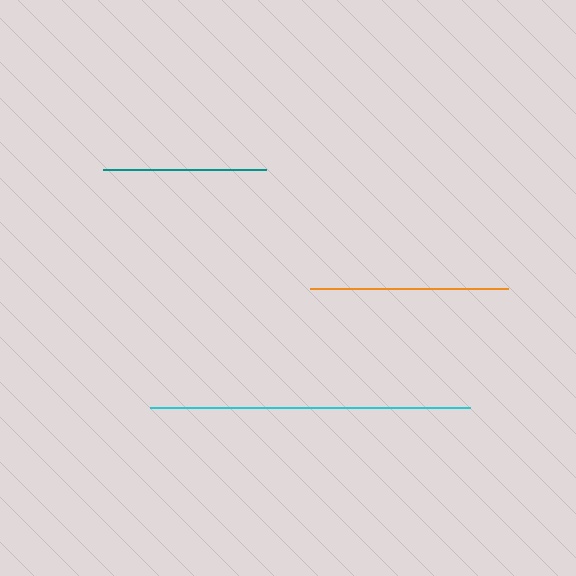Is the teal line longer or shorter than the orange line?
The orange line is longer than the teal line.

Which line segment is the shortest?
The teal line is the shortest at approximately 163 pixels.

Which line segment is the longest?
The cyan line is the longest at approximately 321 pixels.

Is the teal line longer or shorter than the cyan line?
The cyan line is longer than the teal line.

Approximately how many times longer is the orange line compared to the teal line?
The orange line is approximately 1.2 times the length of the teal line.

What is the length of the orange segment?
The orange segment is approximately 198 pixels long.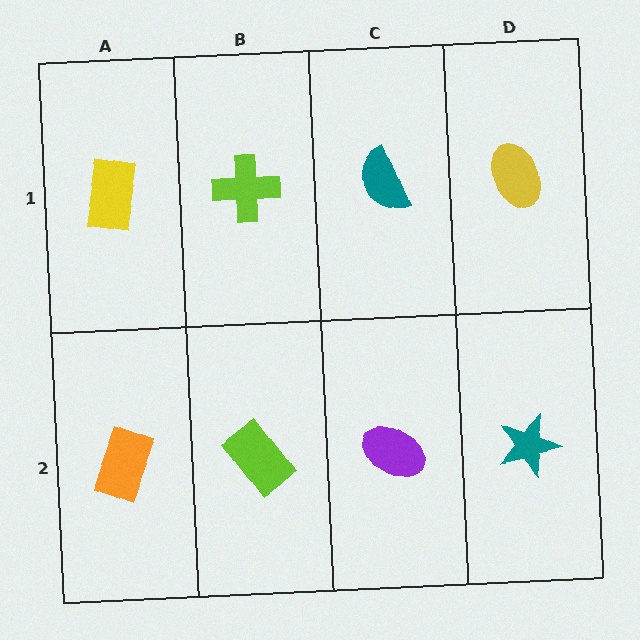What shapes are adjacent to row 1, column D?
A teal star (row 2, column D), a teal semicircle (row 1, column C).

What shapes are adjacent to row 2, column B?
A lime cross (row 1, column B), an orange rectangle (row 2, column A), a purple ellipse (row 2, column C).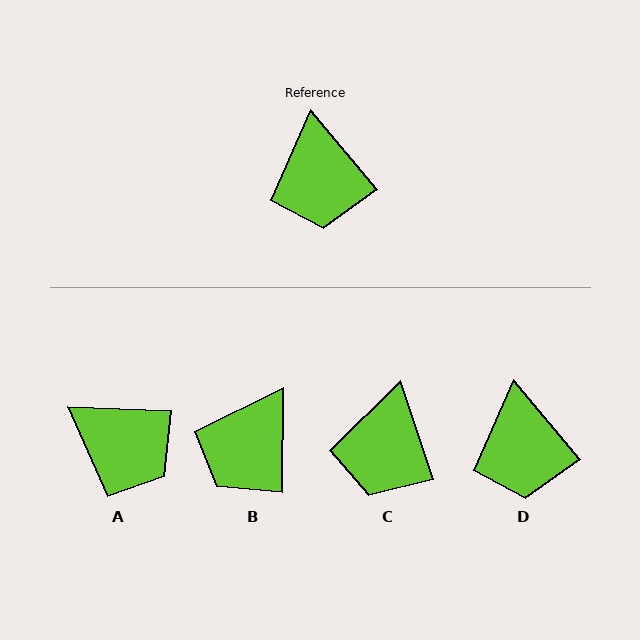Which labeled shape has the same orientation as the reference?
D.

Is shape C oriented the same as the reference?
No, it is off by about 21 degrees.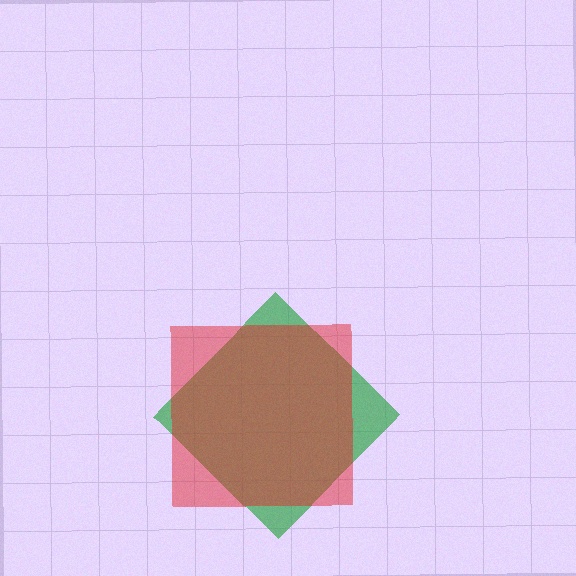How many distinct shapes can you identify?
There are 2 distinct shapes: a green diamond, a red square.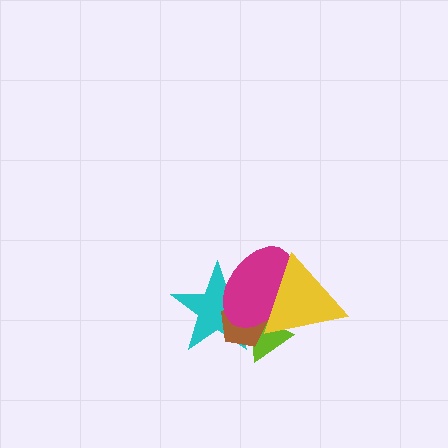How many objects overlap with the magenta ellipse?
4 objects overlap with the magenta ellipse.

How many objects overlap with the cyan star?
4 objects overlap with the cyan star.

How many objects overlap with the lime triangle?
4 objects overlap with the lime triangle.